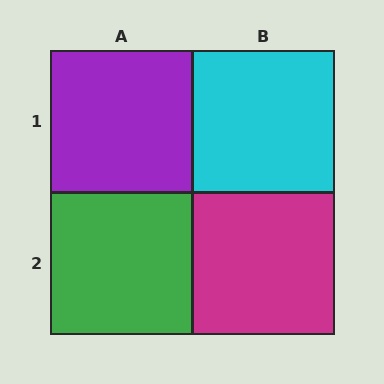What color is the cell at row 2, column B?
Magenta.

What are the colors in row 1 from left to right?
Purple, cyan.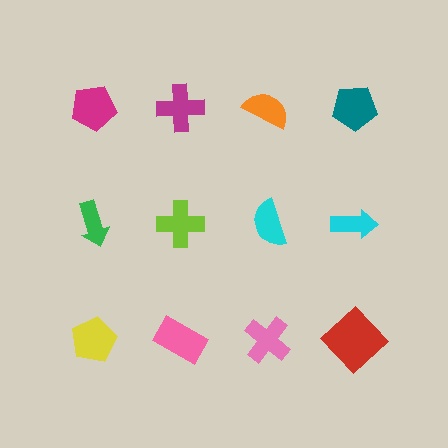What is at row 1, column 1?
A magenta pentagon.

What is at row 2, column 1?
A green arrow.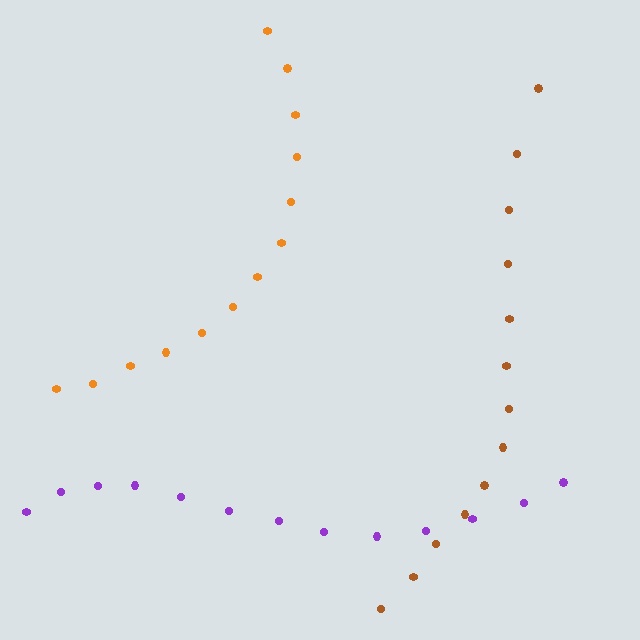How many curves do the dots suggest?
There are 3 distinct paths.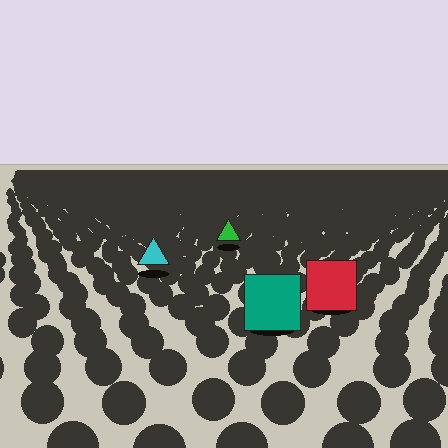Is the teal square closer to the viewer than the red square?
Yes. The teal square is closer — you can tell from the texture gradient: the ground texture is coarser near it.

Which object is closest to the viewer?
The teal square is closest. The texture marks near it are larger and more spread out.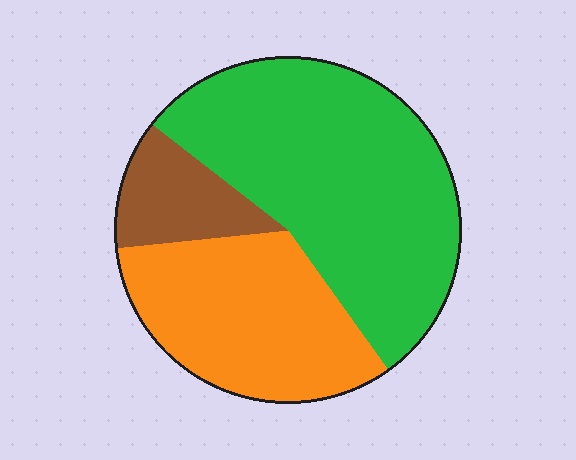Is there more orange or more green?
Green.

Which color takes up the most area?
Green, at roughly 55%.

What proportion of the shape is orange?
Orange covers about 35% of the shape.